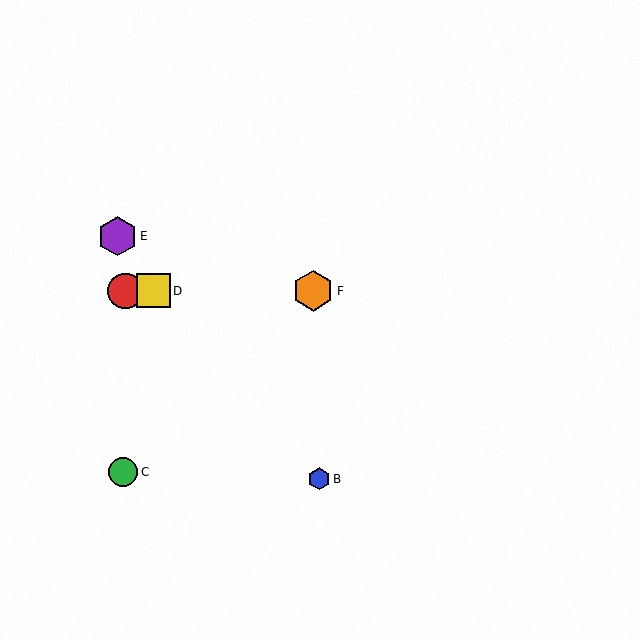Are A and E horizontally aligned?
No, A is at y≈291 and E is at y≈236.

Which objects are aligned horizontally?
Objects A, D, F are aligned horizontally.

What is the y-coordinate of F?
Object F is at y≈291.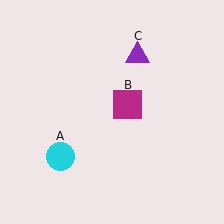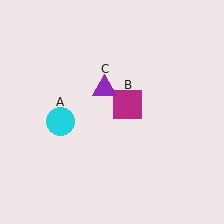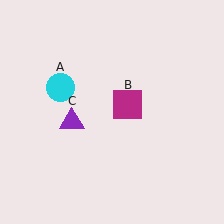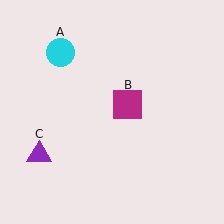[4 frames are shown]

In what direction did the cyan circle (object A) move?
The cyan circle (object A) moved up.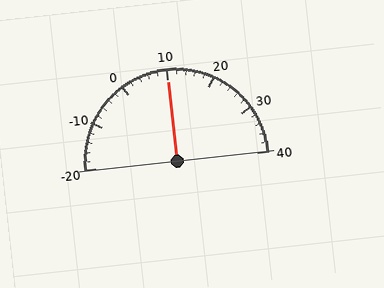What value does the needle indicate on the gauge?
The needle indicates approximately 10.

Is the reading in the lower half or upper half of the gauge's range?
The reading is in the upper half of the range (-20 to 40).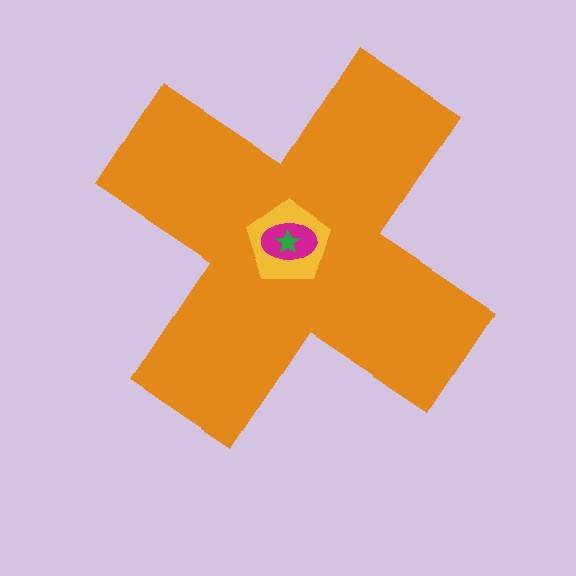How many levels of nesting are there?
4.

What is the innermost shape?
The green star.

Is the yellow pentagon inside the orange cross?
Yes.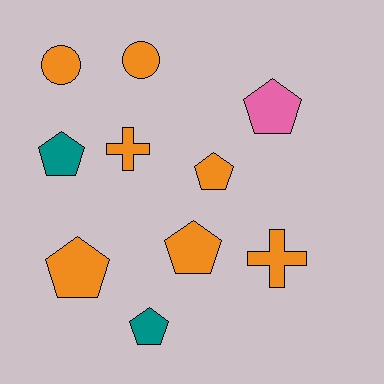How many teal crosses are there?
There are no teal crosses.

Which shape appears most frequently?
Pentagon, with 6 objects.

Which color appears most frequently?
Orange, with 7 objects.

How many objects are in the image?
There are 10 objects.